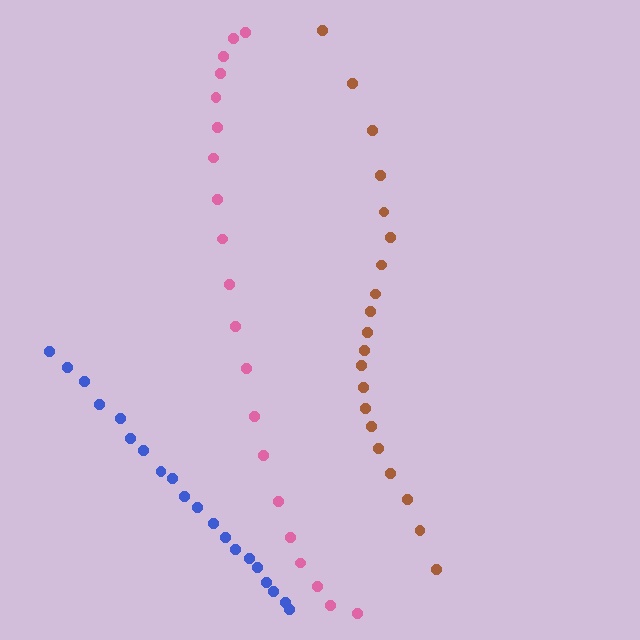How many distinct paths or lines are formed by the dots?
There are 3 distinct paths.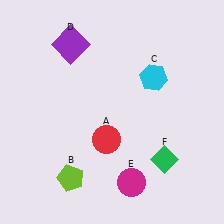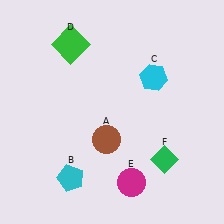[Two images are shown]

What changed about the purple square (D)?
In Image 1, D is purple. In Image 2, it changed to green.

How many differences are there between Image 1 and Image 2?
There are 3 differences between the two images.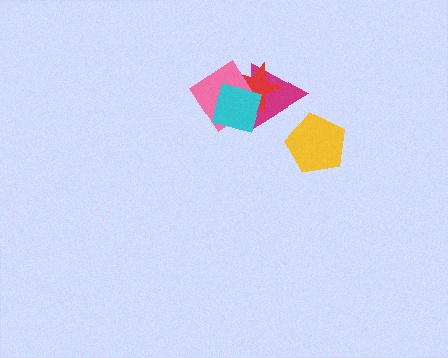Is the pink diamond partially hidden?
Yes, it is partially covered by another shape.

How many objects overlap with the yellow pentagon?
0 objects overlap with the yellow pentagon.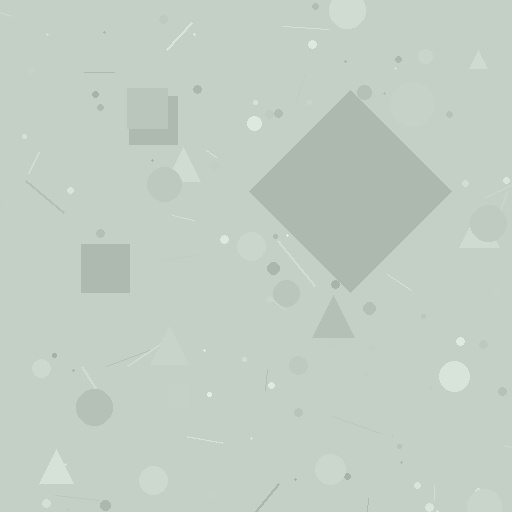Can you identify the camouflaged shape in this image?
The camouflaged shape is a diamond.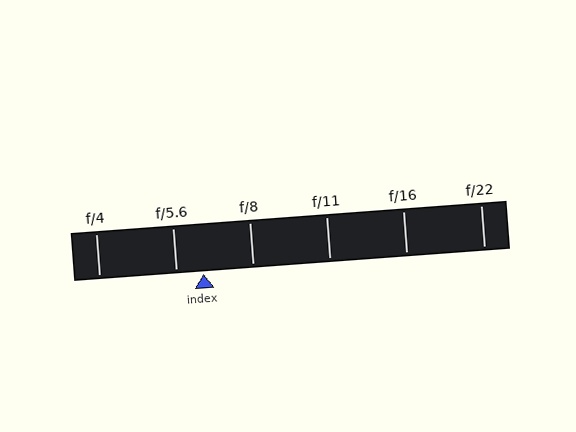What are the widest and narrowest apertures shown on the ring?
The widest aperture shown is f/4 and the narrowest is f/22.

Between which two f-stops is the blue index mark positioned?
The index mark is between f/5.6 and f/8.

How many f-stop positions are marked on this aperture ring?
There are 6 f-stop positions marked.